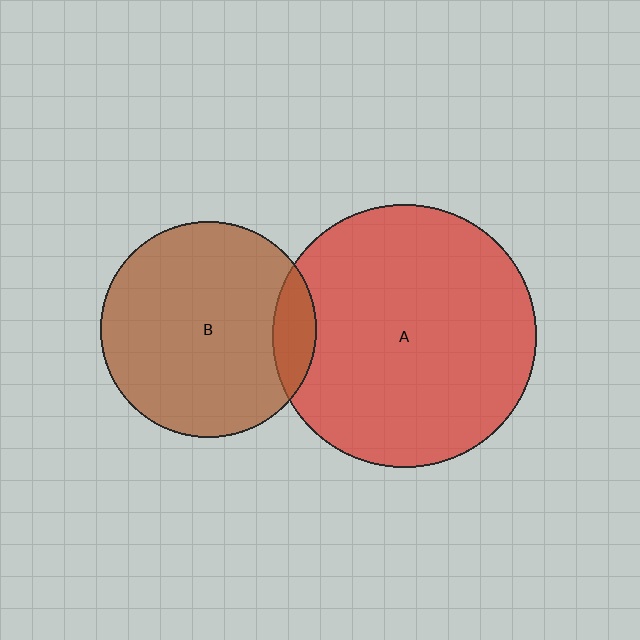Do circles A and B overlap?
Yes.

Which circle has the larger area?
Circle A (red).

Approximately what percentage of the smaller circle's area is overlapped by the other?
Approximately 10%.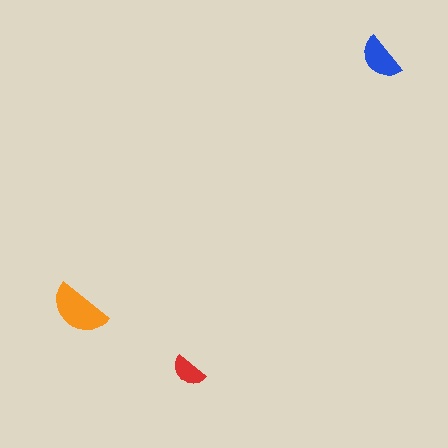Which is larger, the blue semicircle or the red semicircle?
The blue one.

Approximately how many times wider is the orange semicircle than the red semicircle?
About 1.5 times wider.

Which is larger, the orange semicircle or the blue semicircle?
The orange one.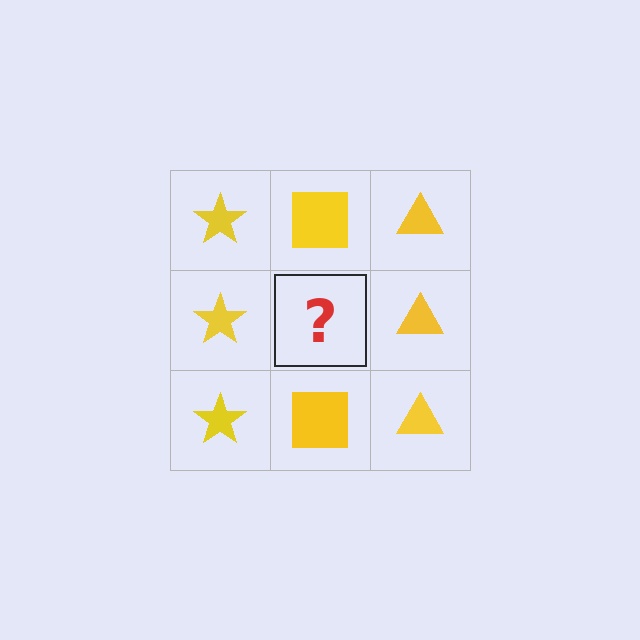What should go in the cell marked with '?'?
The missing cell should contain a yellow square.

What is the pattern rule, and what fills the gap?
The rule is that each column has a consistent shape. The gap should be filled with a yellow square.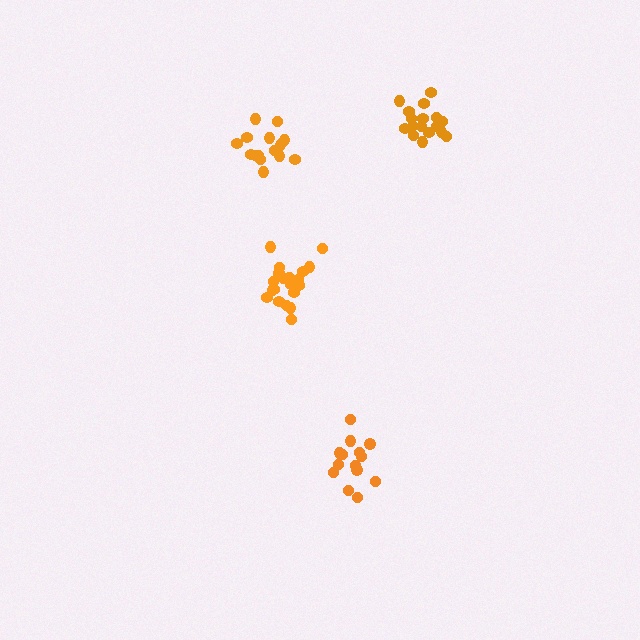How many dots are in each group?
Group 1: 15 dots, Group 2: 17 dots, Group 3: 14 dots, Group 4: 20 dots (66 total).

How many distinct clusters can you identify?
There are 4 distinct clusters.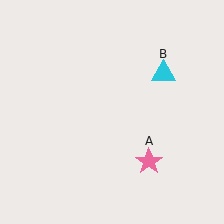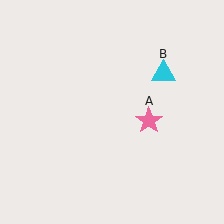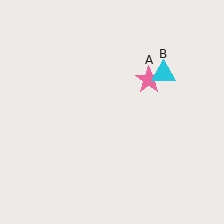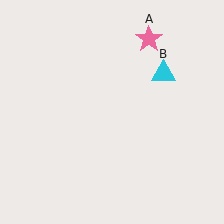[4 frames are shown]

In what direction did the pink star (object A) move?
The pink star (object A) moved up.